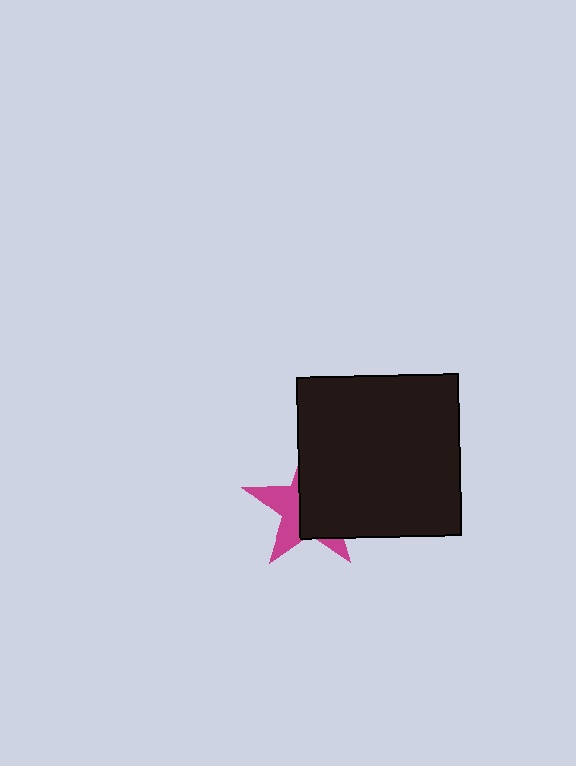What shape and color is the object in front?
The object in front is a black square.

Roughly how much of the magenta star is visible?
A small part of it is visible (roughly 41%).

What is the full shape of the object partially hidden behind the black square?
The partially hidden object is a magenta star.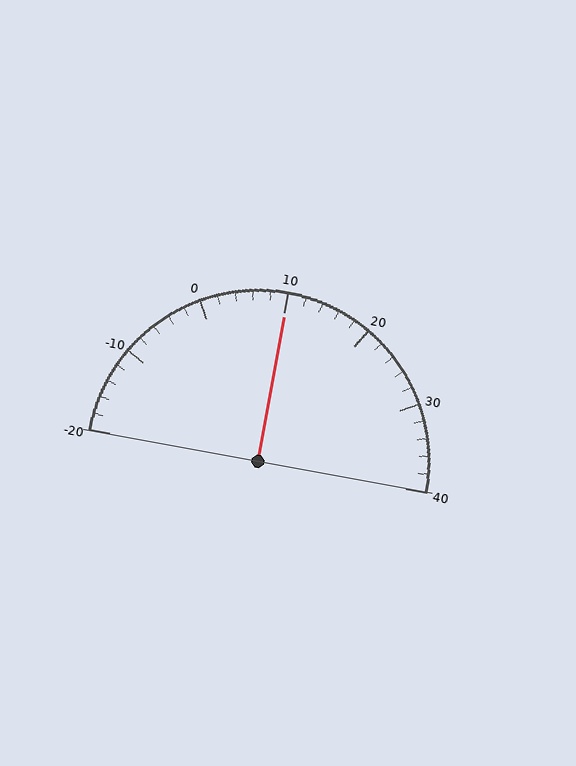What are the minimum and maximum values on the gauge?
The gauge ranges from -20 to 40.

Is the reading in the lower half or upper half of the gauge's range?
The reading is in the upper half of the range (-20 to 40).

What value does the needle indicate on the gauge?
The needle indicates approximately 10.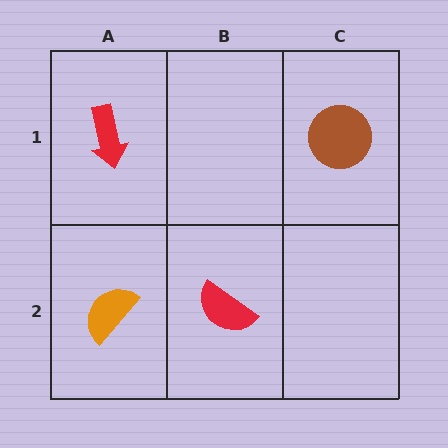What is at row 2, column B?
A red semicircle.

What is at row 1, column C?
A brown circle.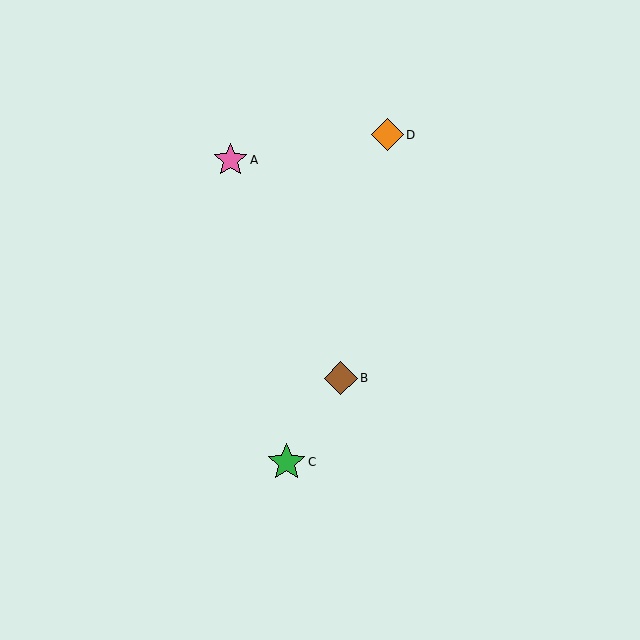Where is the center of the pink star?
The center of the pink star is at (231, 160).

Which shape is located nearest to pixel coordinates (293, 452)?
The green star (labeled C) at (286, 462) is nearest to that location.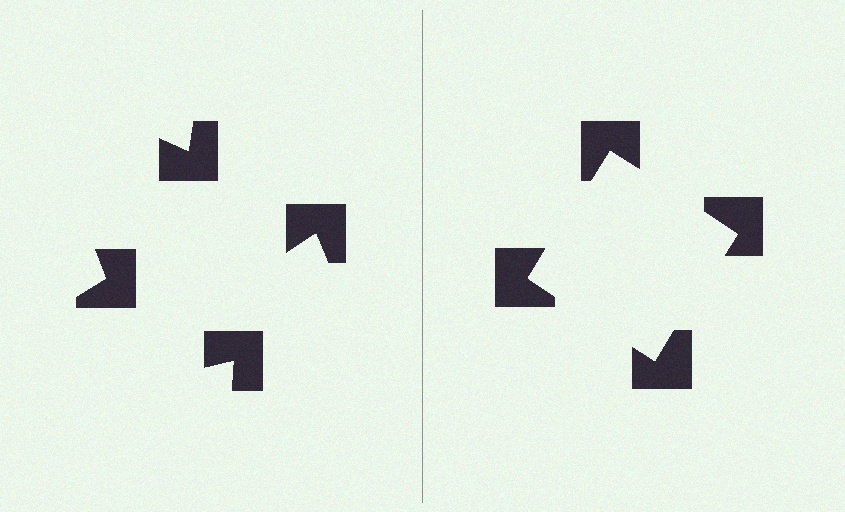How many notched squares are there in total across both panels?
8 — 4 on each side.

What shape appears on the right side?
An illusory square.